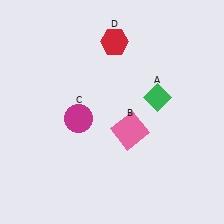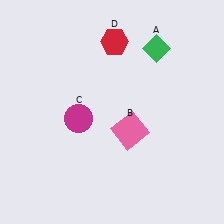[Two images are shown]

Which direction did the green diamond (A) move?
The green diamond (A) moved up.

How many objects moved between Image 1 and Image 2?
1 object moved between the two images.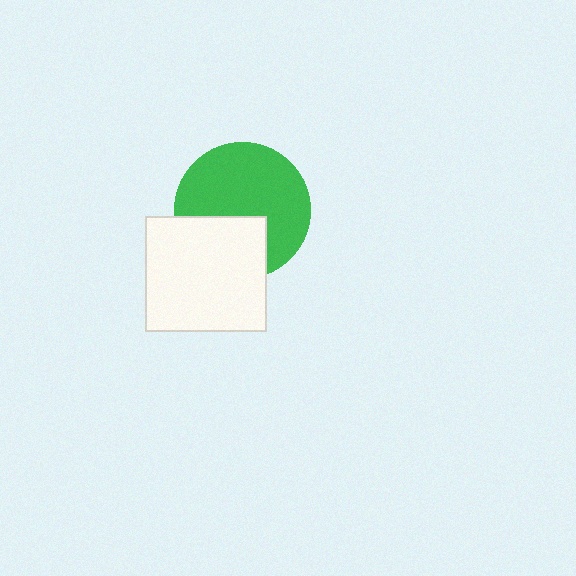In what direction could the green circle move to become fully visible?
The green circle could move up. That would shift it out from behind the white rectangle entirely.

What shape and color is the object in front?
The object in front is a white rectangle.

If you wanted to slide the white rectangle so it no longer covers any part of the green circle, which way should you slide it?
Slide it down — that is the most direct way to separate the two shapes.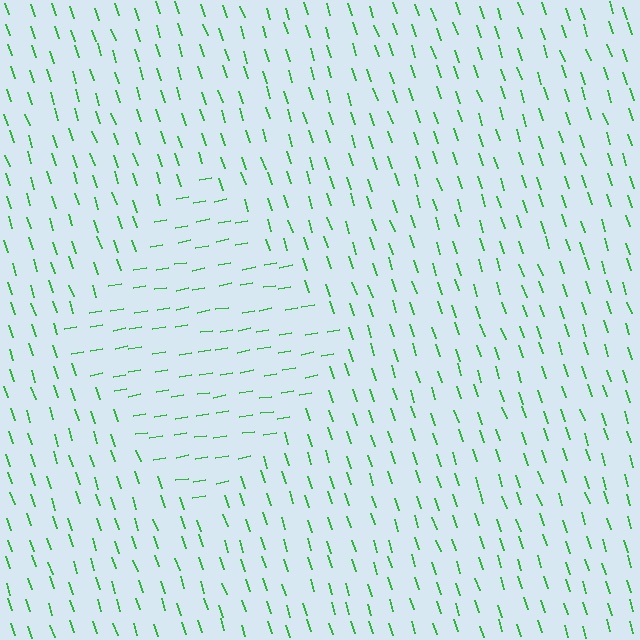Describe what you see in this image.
The image is filled with small green line segments. A diamond region in the image has lines oriented differently from the surrounding lines, creating a visible texture boundary.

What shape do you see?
I see a diamond.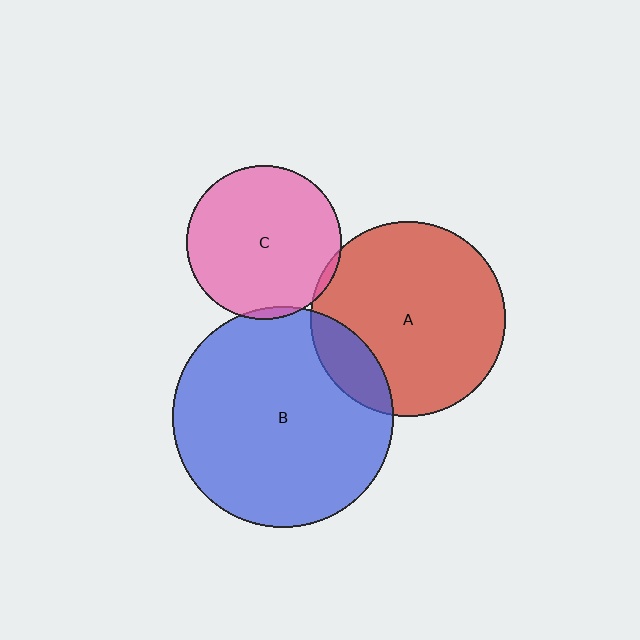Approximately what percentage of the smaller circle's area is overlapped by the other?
Approximately 15%.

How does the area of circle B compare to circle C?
Approximately 2.0 times.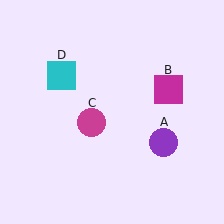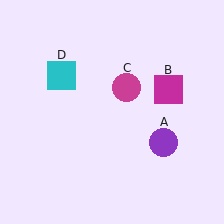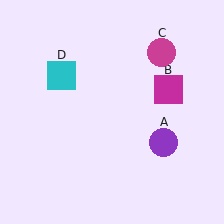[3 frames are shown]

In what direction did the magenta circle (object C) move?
The magenta circle (object C) moved up and to the right.